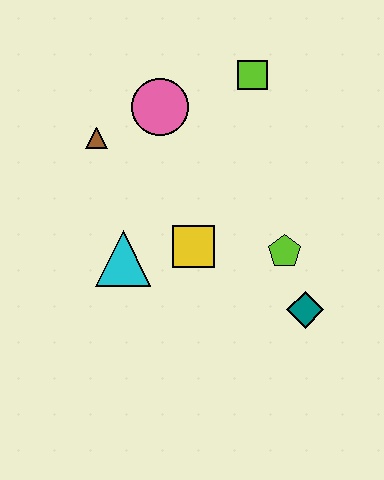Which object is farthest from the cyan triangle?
The lime square is farthest from the cyan triangle.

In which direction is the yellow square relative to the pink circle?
The yellow square is below the pink circle.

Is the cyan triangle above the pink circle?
No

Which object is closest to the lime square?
The pink circle is closest to the lime square.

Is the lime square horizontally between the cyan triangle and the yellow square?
No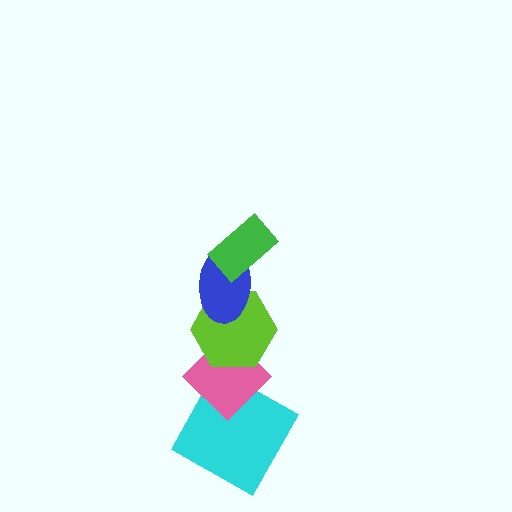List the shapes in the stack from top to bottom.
From top to bottom: the green rectangle, the blue ellipse, the lime hexagon, the pink diamond, the cyan square.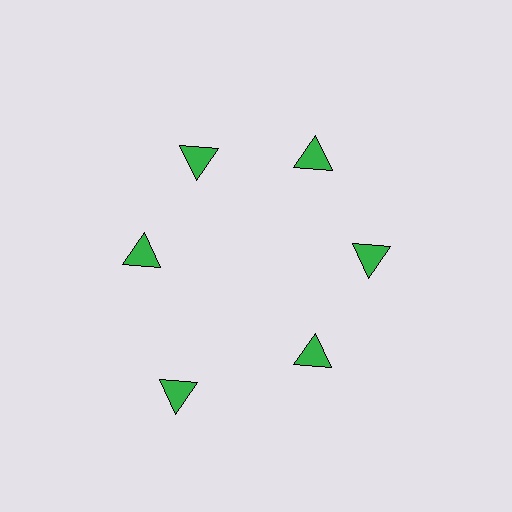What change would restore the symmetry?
The symmetry would be restored by moving it inward, back onto the ring so that all 6 triangles sit at equal angles and equal distance from the center.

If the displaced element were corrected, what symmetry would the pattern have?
It would have 6-fold rotational symmetry — the pattern would map onto itself every 60 degrees.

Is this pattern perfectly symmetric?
No. The 6 green triangles are arranged in a ring, but one element near the 7 o'clock position is pushed outward from the center, breaking the 6-fold rotational symmetry.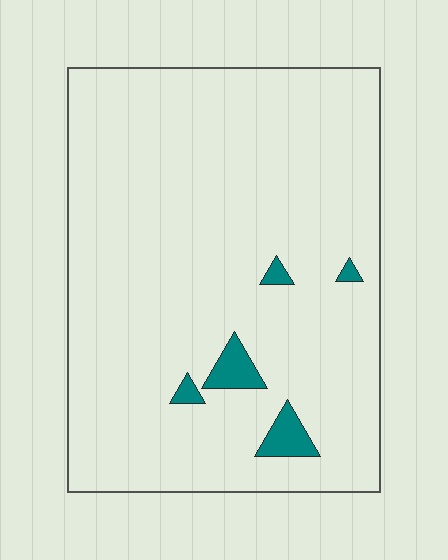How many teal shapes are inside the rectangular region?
5.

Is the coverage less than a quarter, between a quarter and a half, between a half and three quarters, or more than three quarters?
Less than a quarter.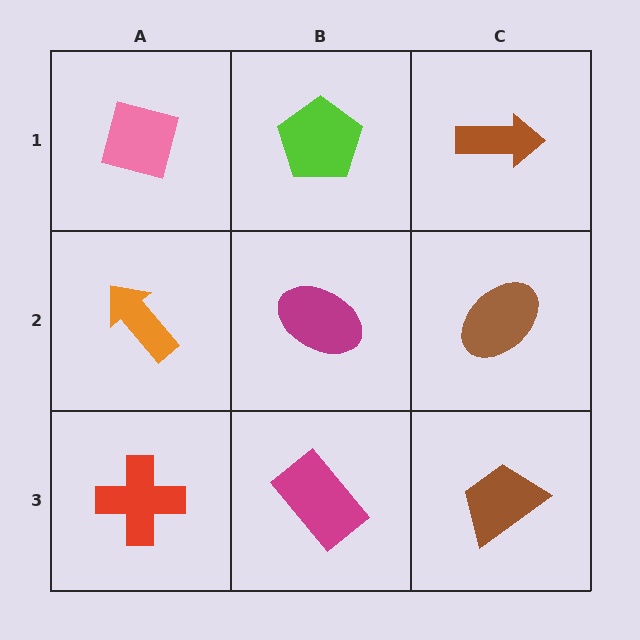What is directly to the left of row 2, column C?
A magenta ellipse.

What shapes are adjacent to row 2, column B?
A lime pentagon (row 1, column B), a magenta rectangle (row 3, column B), an orange arrow (row 2, column A), a brown ellipse (row 2, column C).